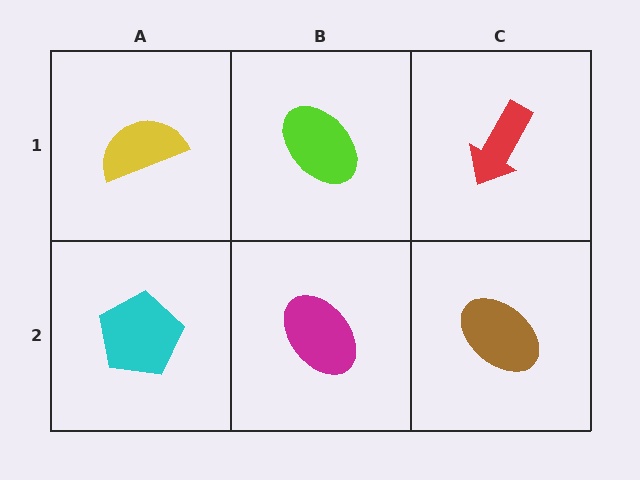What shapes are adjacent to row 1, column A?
A cyan pentagon (row 2, column A), a lime ellipse (row 1, column B).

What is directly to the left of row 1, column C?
A lime ellipse.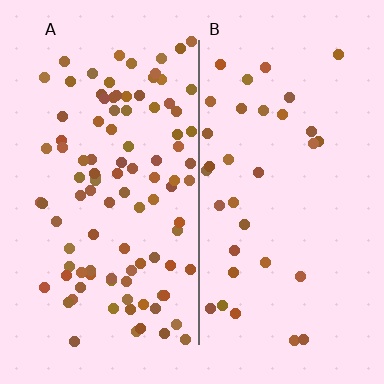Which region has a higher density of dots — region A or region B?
A (the left).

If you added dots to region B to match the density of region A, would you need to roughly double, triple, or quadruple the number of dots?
Approximately triple.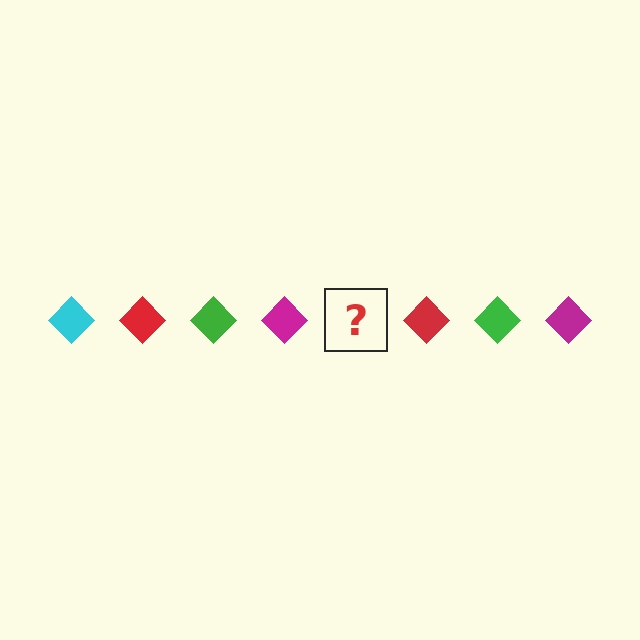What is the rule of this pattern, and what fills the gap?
The rule is that the pattern cycles through cyan, red, green, magenta diamonds. The gap should be filled with a cyan diamond.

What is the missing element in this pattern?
The missing element is a cyan diamond.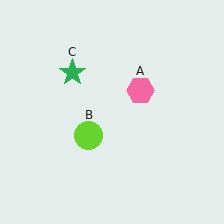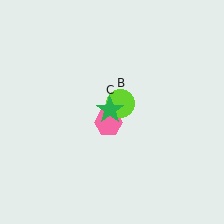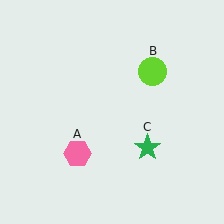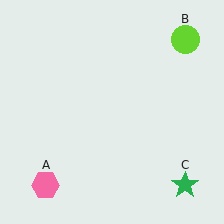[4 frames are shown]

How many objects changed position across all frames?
3 objects changed position: pink hexagon (object A), lime circle (object B), green star (object C).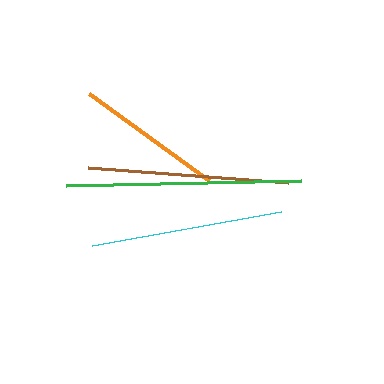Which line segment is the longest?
The green line is the longest at approximately 235 pixels.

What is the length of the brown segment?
The brown segment is approximately 200 pixels long.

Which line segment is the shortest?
The orange line is the shortest at approximately 148 pixels.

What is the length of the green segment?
The green segment is approximately 235 pixels long.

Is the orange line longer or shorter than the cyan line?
The cyan line is longer than the orange line.